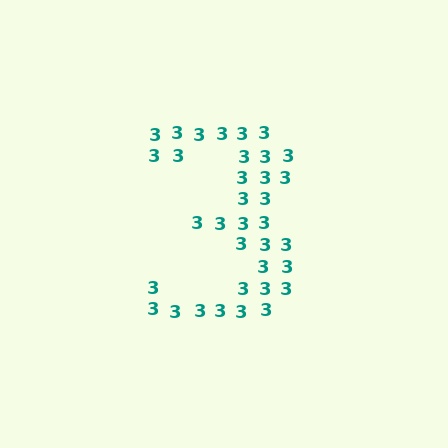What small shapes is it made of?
It is made of small digit 3's.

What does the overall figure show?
The overall figure shows the digit 3.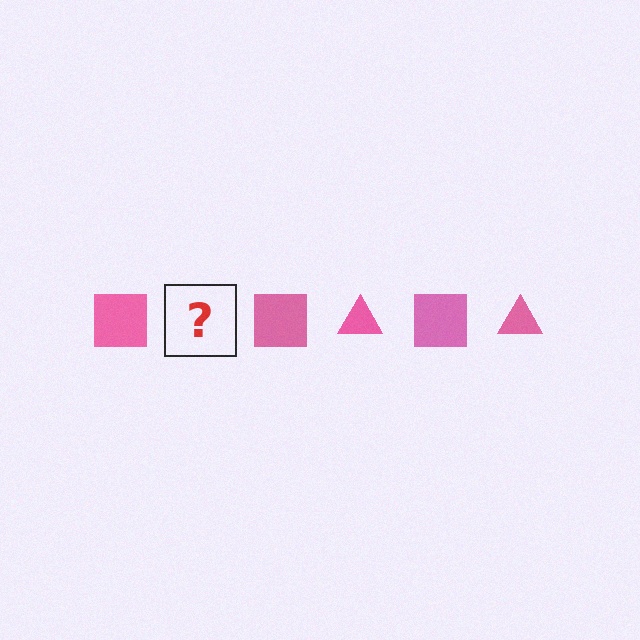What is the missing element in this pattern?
The missing element is a pink triangle.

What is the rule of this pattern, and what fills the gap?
The rule is that the pattern cycles through square, triangle shapes in pink. The gap should be filled with a pink triangle.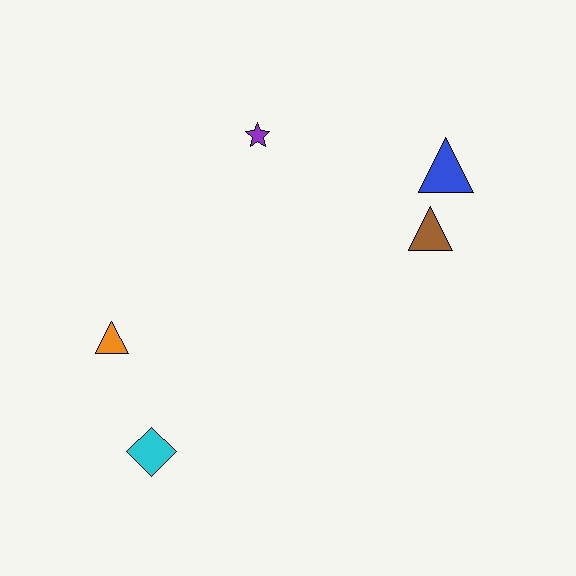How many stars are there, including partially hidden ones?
There is 1 star.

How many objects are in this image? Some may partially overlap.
There are 5 objects.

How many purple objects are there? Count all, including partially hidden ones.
There is 1 purple object.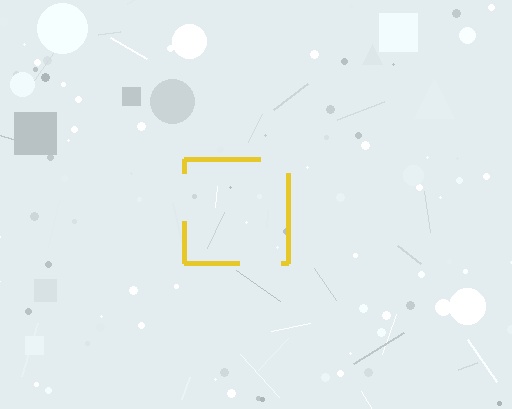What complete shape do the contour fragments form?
The contour fragments form a square.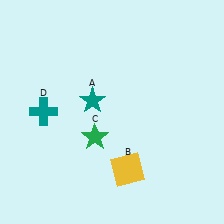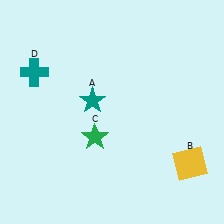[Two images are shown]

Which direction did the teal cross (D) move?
The teal cross (D) moved up.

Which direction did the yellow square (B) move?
The yellow square (B) moved right.